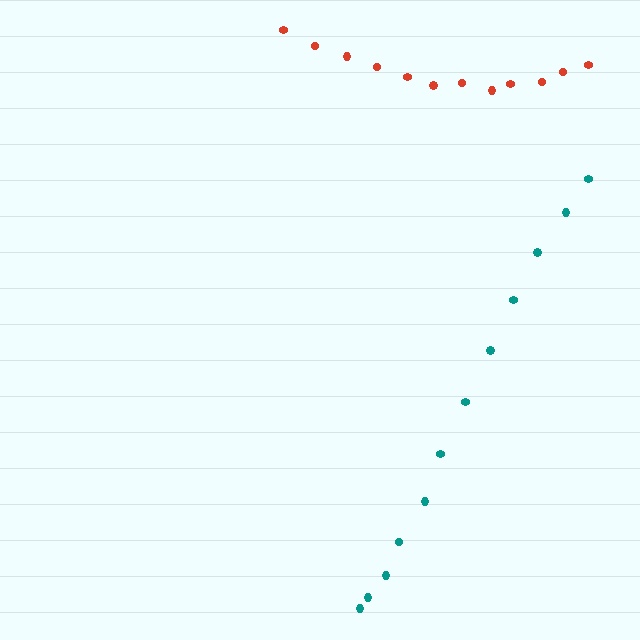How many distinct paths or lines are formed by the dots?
There are 2 distinct paths.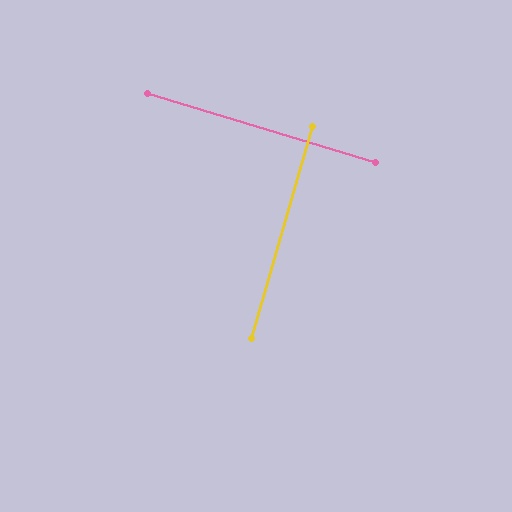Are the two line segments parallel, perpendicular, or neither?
Perpendicular — they meet at approximately 89°.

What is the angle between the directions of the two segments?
Approximately 89 degrees.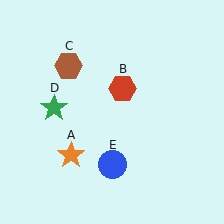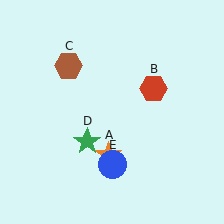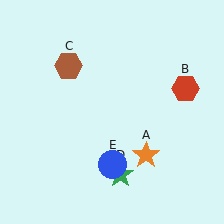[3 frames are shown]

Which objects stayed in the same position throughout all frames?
Brown hexagon (object C) and blue circle (object E) remained stationary.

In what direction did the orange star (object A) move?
The orange star (object A) moved right.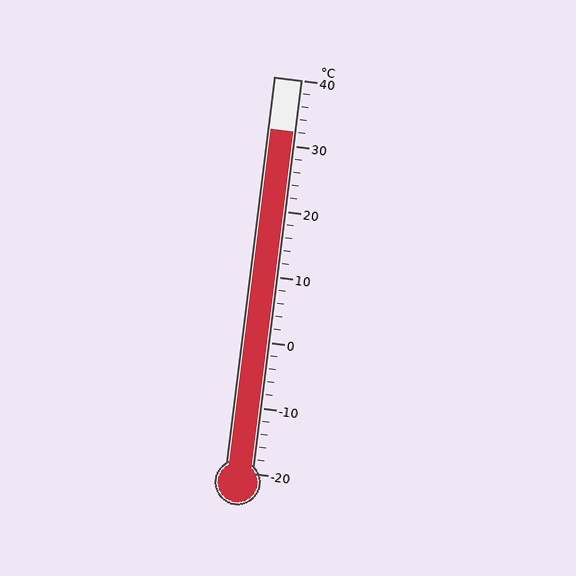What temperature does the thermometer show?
The thermometer shows approximately 32°C.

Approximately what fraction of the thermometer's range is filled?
The thermometer is filled to approximately 85% of its range.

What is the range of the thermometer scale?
The thermometer scale ranges from -20°C to 40°C.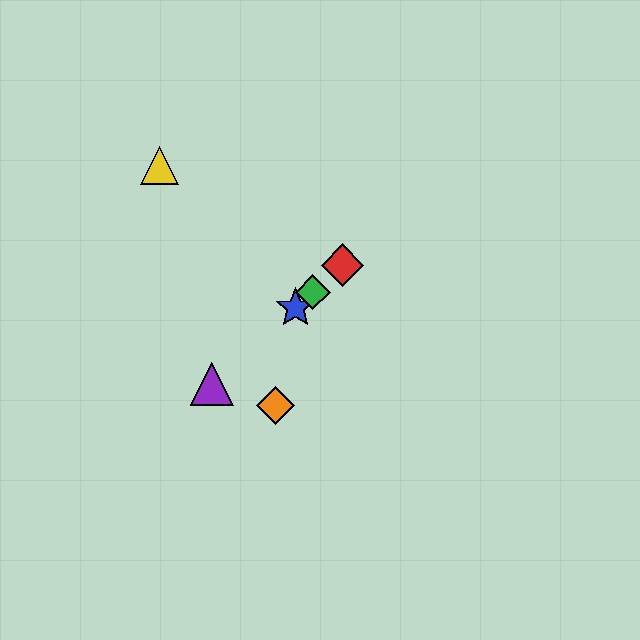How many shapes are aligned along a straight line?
4 shapes (the red diamond, the blue star, the green diamond, the purple triangle) are aligned along a straight line.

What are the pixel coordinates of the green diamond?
The green diamond is at (313, 292).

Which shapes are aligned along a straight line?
The red diamond, the blue star, the green diamond, the purple triangle are aligned along a straight line.